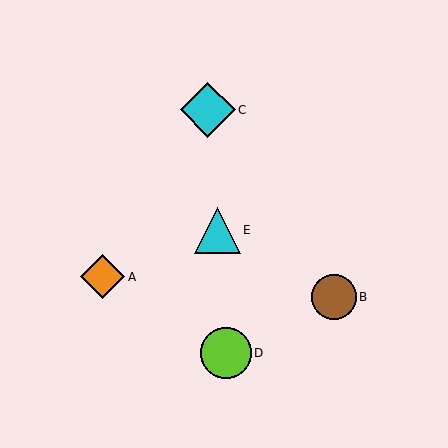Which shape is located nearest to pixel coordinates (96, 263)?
The orange diamond (labeled A) at (103, 277) is nearest to that location.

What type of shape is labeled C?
Shape C is a cyan diamond.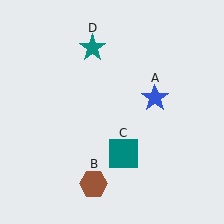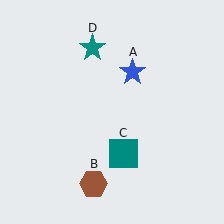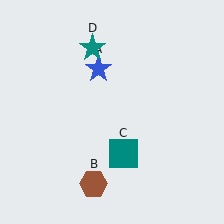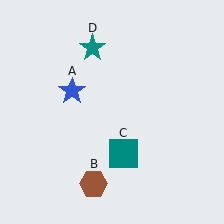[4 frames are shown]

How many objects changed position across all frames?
1 object changed position: blue star (object A).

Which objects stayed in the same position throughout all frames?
Brown hexagon (object B) and teal square (object C) and teal star (object D) remained stationary.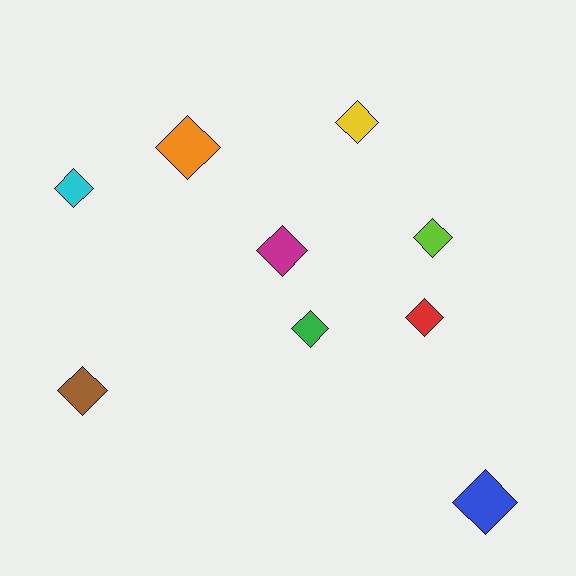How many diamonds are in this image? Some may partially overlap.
There are 9 diamonds.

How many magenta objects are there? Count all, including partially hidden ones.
There is 1 magenta object.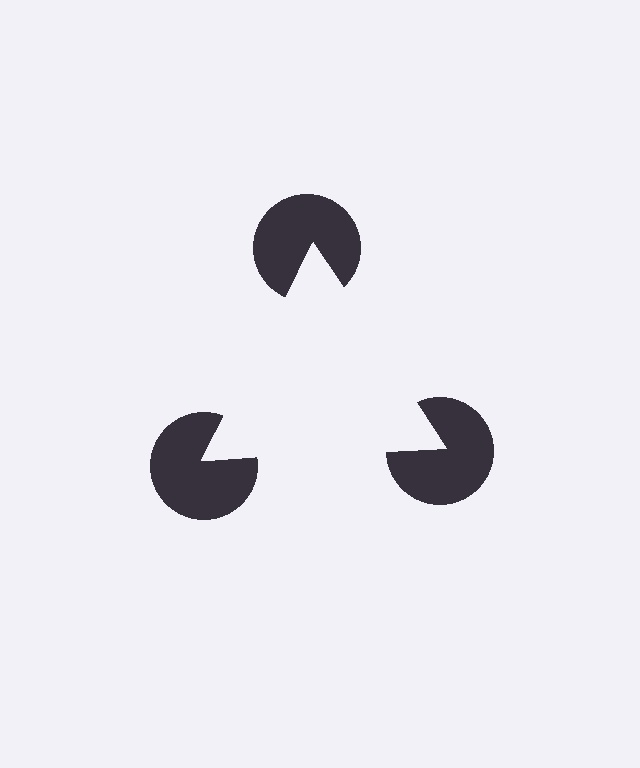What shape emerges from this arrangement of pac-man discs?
An illusory triangle — its edges are inferred from the aligned wedge cuts in the pac-man discs, not physically drawn.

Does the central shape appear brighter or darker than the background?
It typically appears slightly brighter than the background, even though no actual brightness change is drawn.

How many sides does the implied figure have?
3 sides.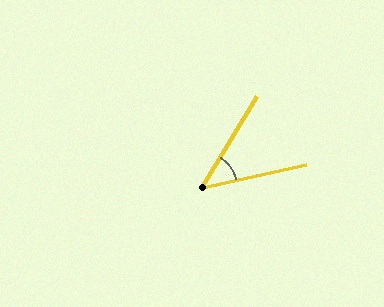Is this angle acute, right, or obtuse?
It is acute.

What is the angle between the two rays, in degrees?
Approximately 47 degrees.